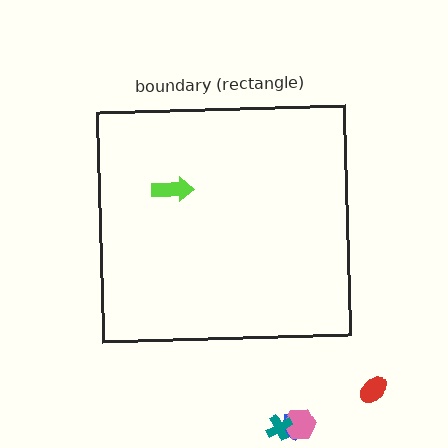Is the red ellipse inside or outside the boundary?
Outside.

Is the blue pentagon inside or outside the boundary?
Outside.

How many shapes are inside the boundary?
1 inside, 4 outside.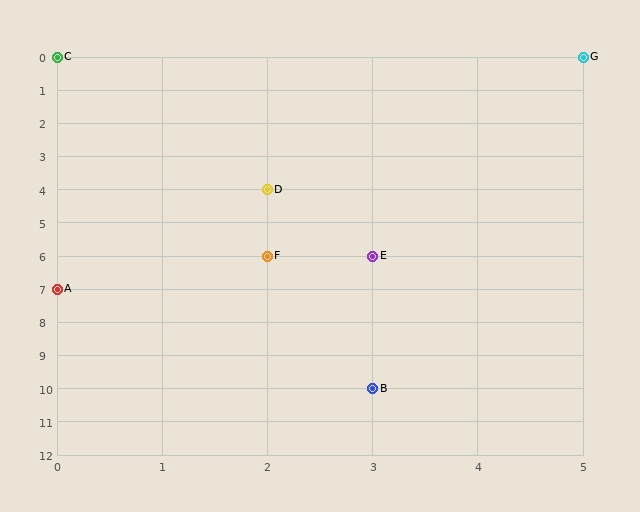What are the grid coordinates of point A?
Point A is at grid coordinates (0, 7).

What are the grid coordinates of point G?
Point G is at grid coordinates (5, 0).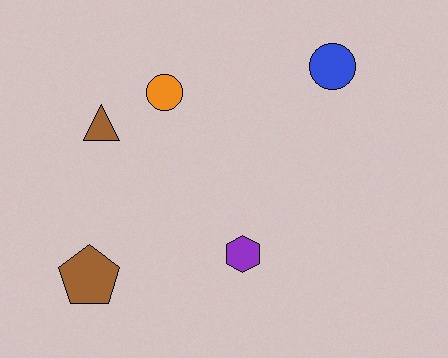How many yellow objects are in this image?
There are no yellow objects.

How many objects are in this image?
There are 5 objects.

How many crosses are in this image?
There are no crosses.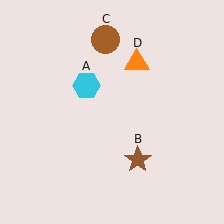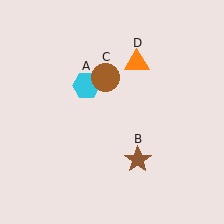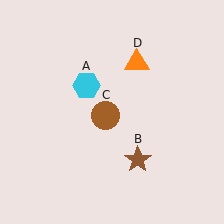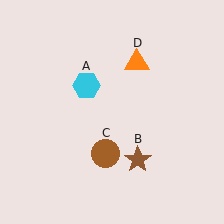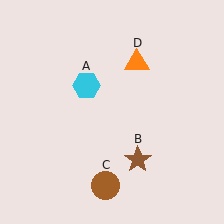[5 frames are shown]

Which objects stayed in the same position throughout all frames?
Cyan hexagon (object A) and brown star (object B) and orange triangle (object D) remained stationary.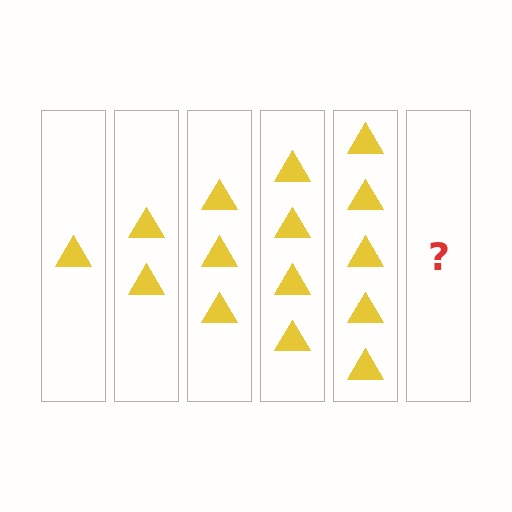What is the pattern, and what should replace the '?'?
The pattern is that each step adds one more triangle. The '?' should be 6 triangles.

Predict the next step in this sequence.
The next step is 6 triangles.